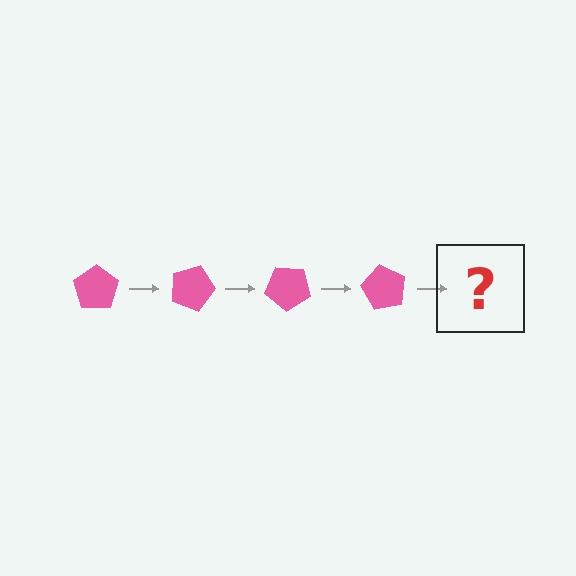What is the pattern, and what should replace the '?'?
The pattern is that the pentagon rotates 20 degrees each step. The '?' should be a pink pentagon rotated 80 degrees.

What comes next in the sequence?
The next element should be a pink pentagon rotated 80 degrees.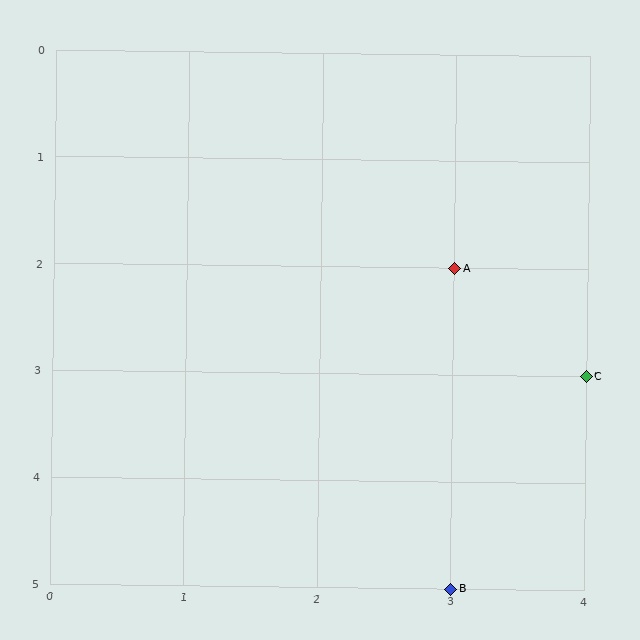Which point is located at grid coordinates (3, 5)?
Point B is at (3, 5).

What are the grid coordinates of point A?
Point A is at grid coordinates (3, 2).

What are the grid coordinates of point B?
Point B is at grid coordinates (3, 5).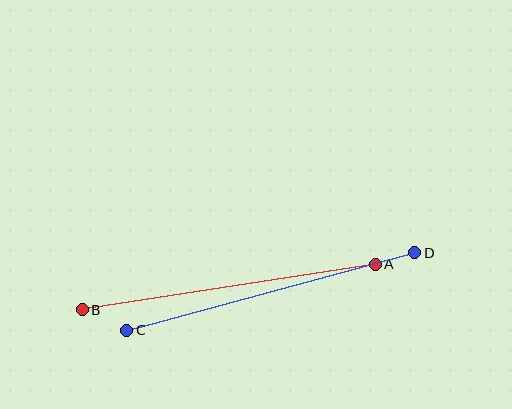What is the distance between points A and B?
The distance is approximately 296 pixels.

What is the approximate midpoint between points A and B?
The midpoint is at approximately (229, 287) pixels.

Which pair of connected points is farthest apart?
Points C and D are farthest apart.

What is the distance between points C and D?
The distance is approximately 298 pixels.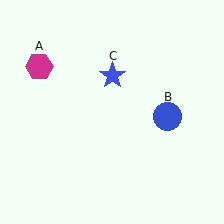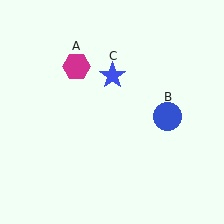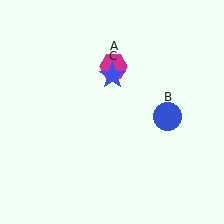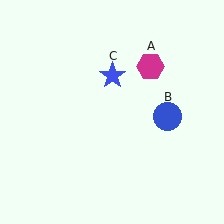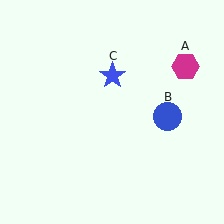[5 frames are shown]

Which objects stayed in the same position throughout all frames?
Blue circle (object B) and blue star (object C) remained stationary.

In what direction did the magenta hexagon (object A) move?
The magenta hexagon (object A) moved right.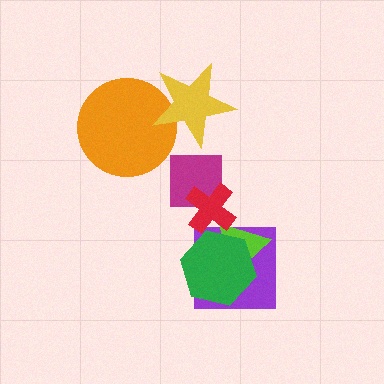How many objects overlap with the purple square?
2 objects overlap with the purple square.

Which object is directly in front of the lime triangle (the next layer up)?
The red cross is directly in front of the lime triangle.